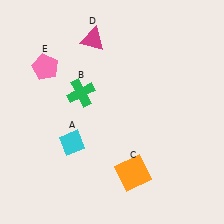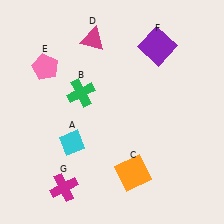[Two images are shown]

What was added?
A purple square (F), a magenta cross (G) were added in Image 2.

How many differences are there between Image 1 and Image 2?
There are 2 differences between the two images.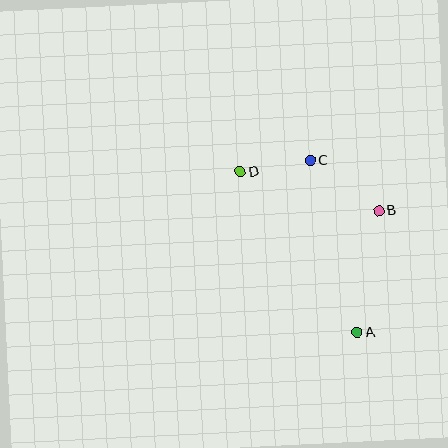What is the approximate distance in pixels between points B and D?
The distance between B and D is approximately 144 pixels.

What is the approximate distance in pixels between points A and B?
The distance between A and B is approximately 123 pixels.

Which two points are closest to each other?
Points C and D are closest to each other.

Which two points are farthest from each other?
Points A and D are farthest from each other.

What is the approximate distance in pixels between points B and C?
The distance between B and C is approximately 85 pixels.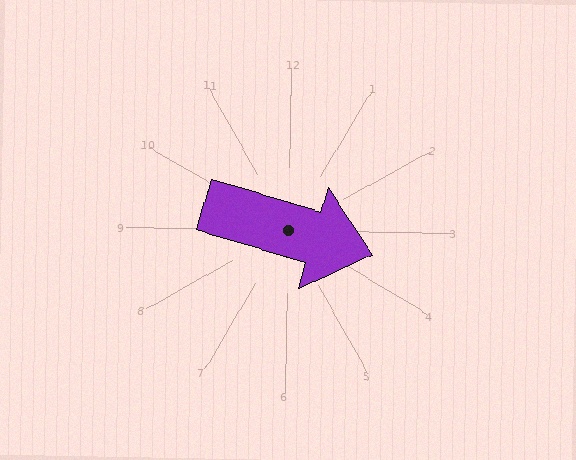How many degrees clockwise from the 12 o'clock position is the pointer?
Approximately 106 degrees.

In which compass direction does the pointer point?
East.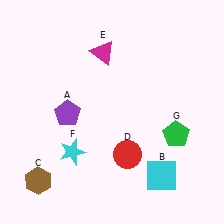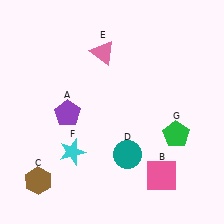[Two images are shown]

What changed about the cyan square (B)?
In Image 1, B is cyan. In Image 2, it changed to pink.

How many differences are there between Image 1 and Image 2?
There are 3 differences between the two images.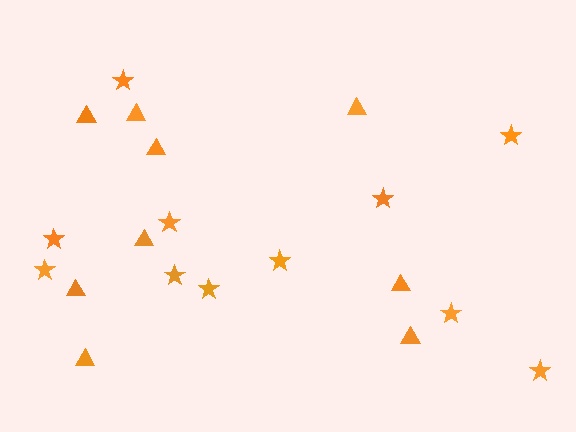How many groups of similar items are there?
There are 2 groups: one group of stars (11) and one group of triangles (9).